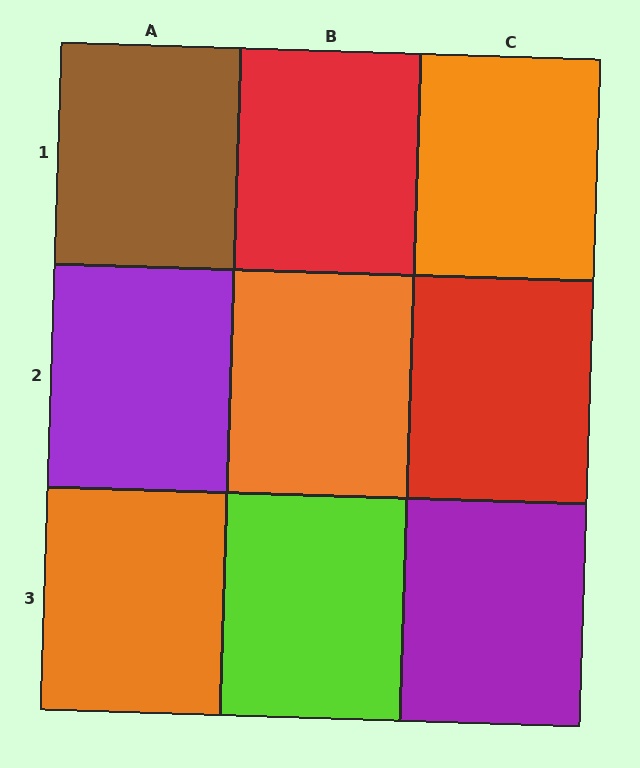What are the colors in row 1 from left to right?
Brown, red, orange.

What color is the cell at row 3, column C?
Purple.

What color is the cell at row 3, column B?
Lime.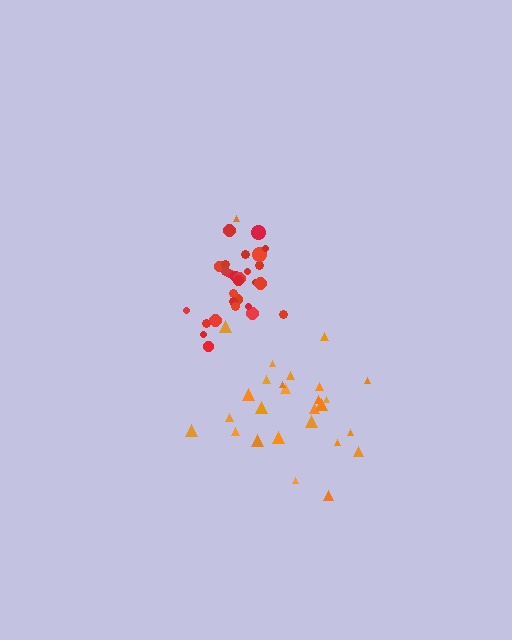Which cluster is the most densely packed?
Red.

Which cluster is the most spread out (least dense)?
Orange.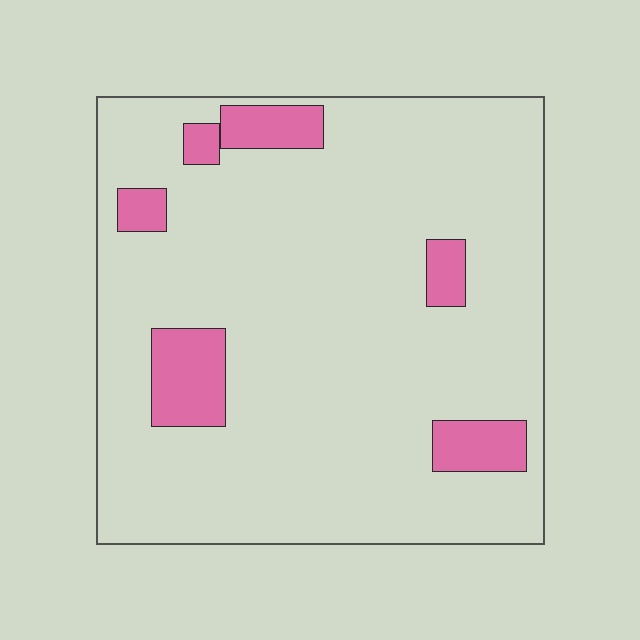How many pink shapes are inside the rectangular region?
6.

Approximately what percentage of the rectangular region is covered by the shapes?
Approximately 10%.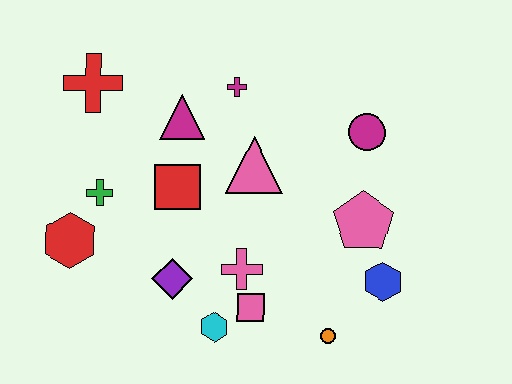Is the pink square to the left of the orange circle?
Yes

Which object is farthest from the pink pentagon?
The red cross is farthest from the pink pentagon.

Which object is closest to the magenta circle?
The pink pentagon is closest to the magenta circle.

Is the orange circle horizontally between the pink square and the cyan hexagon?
No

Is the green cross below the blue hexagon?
No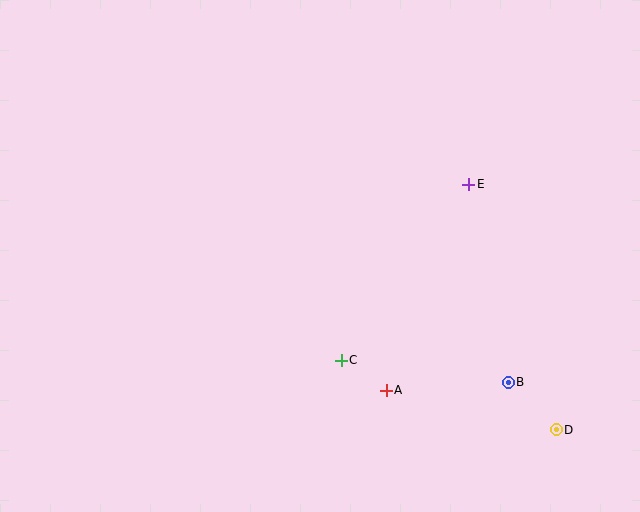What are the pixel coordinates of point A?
Point A is at (386, 390).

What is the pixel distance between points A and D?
The distance between A and D is 174 pixels.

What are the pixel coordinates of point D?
Point D is at (556, 430).